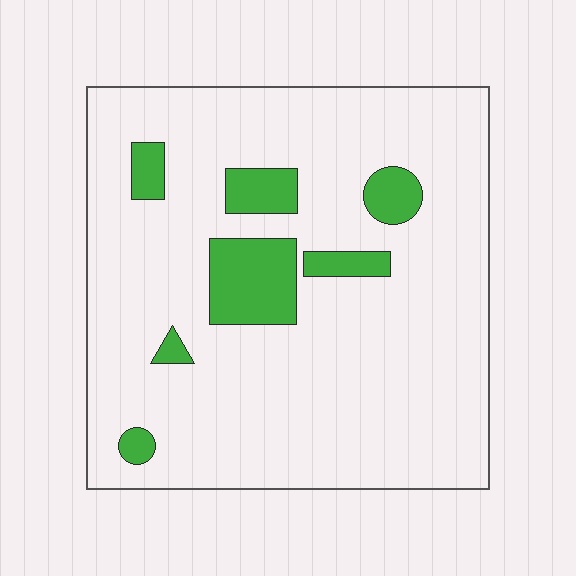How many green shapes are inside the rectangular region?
7.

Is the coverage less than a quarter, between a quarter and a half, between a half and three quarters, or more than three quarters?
Less than a quarter.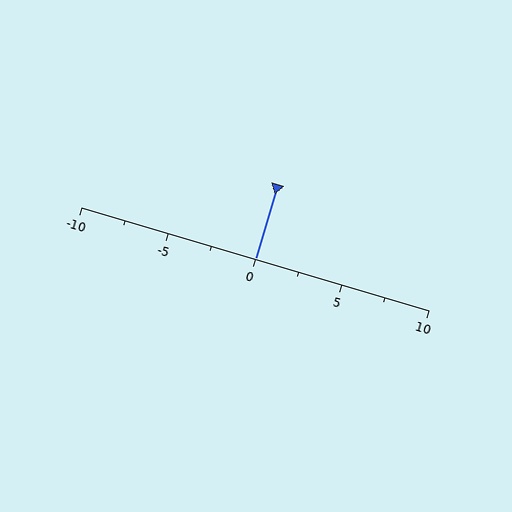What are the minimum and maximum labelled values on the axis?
The axis runs from -10 to 10.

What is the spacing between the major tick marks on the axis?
The major ticks are spaced 5 apart.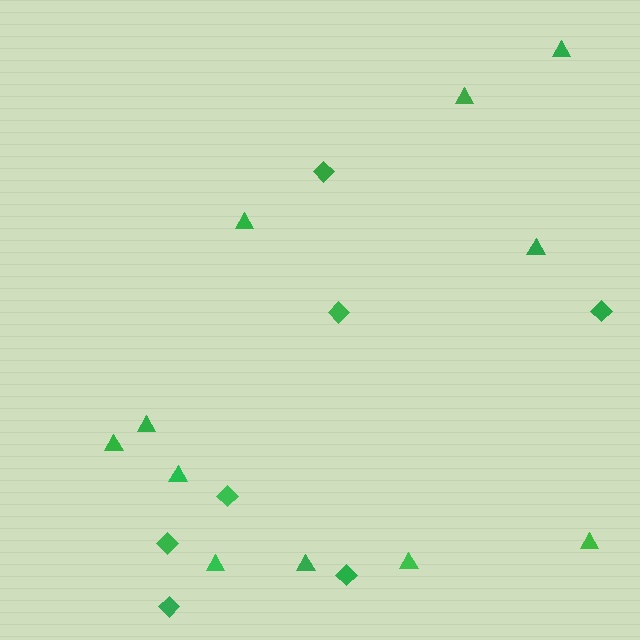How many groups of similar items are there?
There are 2 groups: one group of triangles (11) and one group of diamonds (7).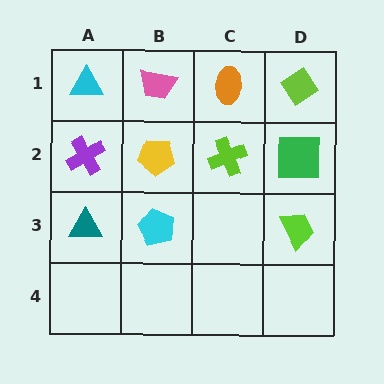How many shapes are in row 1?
4 shapes.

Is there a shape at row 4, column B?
No, that cell is empty.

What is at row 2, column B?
A yellow pentagon.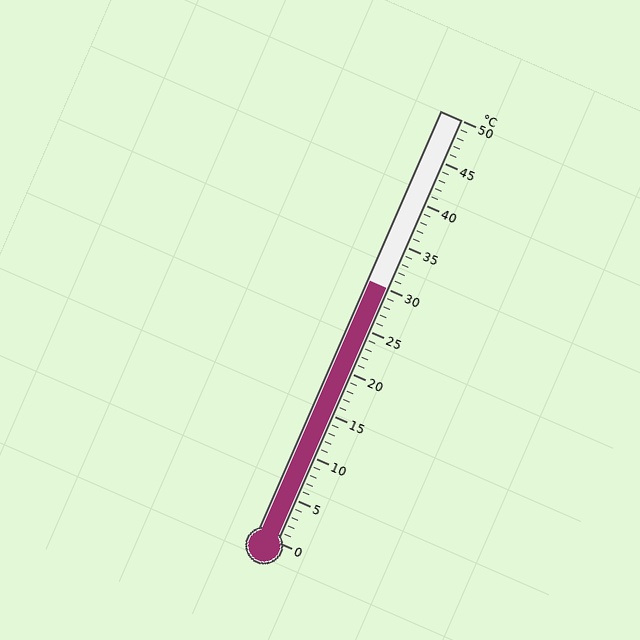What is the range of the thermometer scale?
The thermometer scale ranges from 0°C to 50°C.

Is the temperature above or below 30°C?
The temperature is at 30°C.